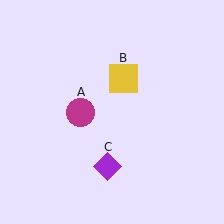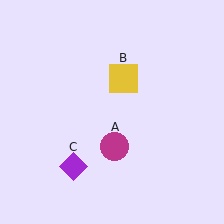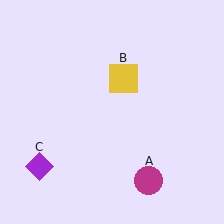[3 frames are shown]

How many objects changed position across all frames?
2 objects changed position: magenta circle (object A), purple diamond (object C).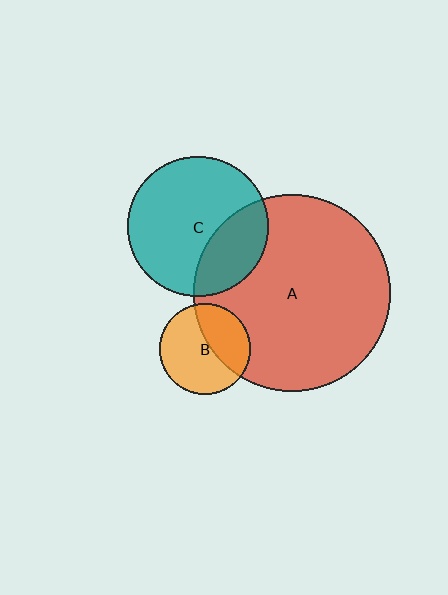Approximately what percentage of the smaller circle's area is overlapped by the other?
Approximately 40%.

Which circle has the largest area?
Circle A (red).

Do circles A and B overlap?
Yes.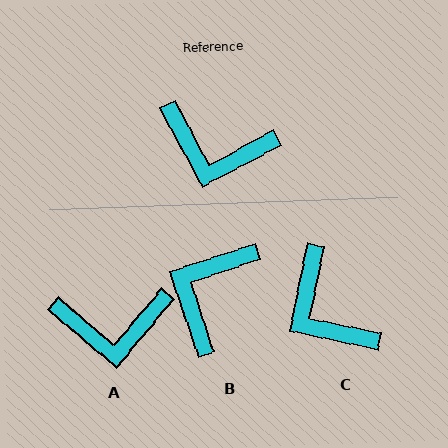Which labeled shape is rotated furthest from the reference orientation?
B, about 100 degrees away.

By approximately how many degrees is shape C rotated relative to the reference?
Approximately 40 degrees clockwise.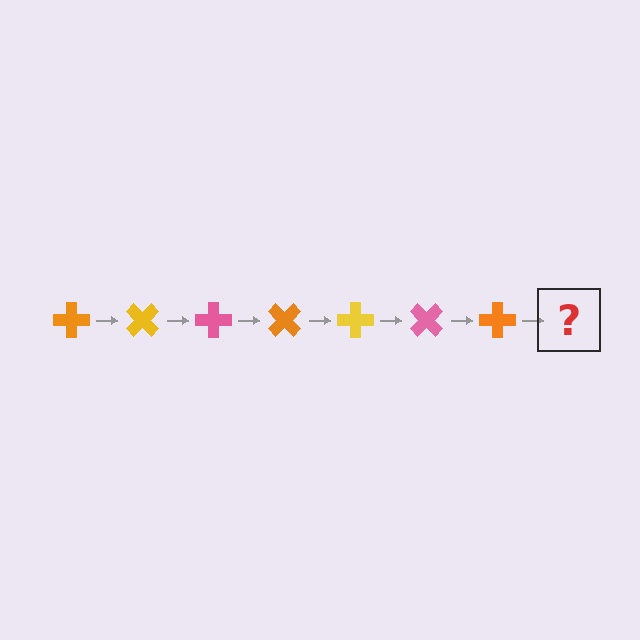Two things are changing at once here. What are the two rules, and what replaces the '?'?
The two rules are that it rotates 45 degrees each step and the color cycles through orange, yellow, and pink. The '?' should be a yellow cross, rotated 315 degrees from the start.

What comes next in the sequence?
The next element should be a yellow cross, rotated 315 degrees from the start.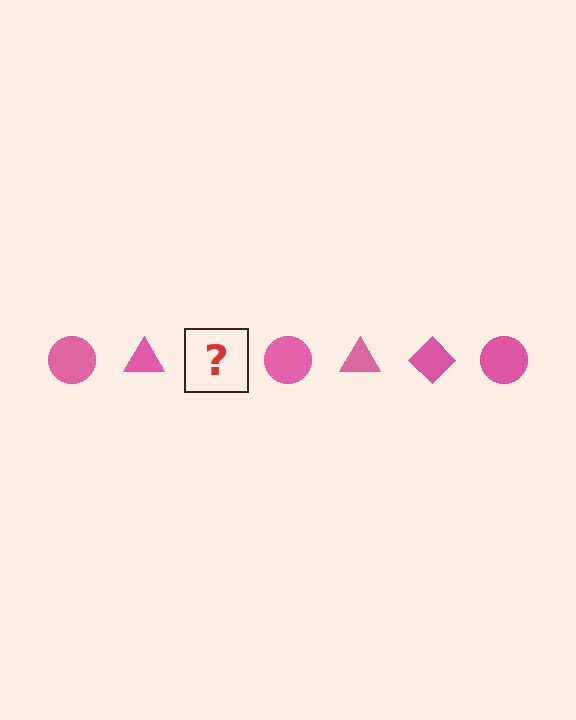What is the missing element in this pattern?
The missing element is a pink diamond.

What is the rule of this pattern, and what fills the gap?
The rule is that the pattern cycles through circle, triangle, diamond shapes in pink. The gap should be filled with a pink diamond.